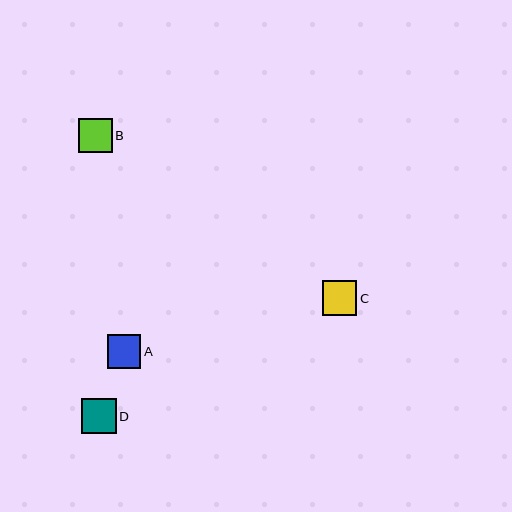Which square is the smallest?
Square A is the smallest with a size of approximately 33 pixels.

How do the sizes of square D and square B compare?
Square D and square B are approximately the same size.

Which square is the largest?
Square D is the largest with a size of approximately 35 pixels.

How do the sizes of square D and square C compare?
Square D and square C are approximately the same size.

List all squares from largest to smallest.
From largest to smallest: D, C, B, A.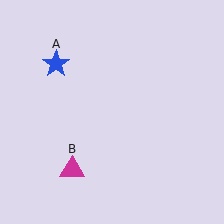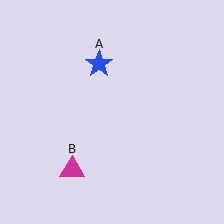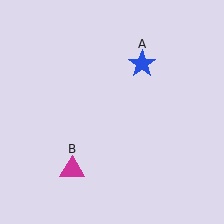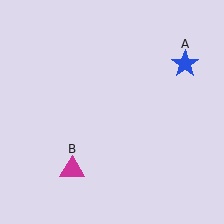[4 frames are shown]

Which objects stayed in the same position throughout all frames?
Magenta triangle (object B) remained stationary.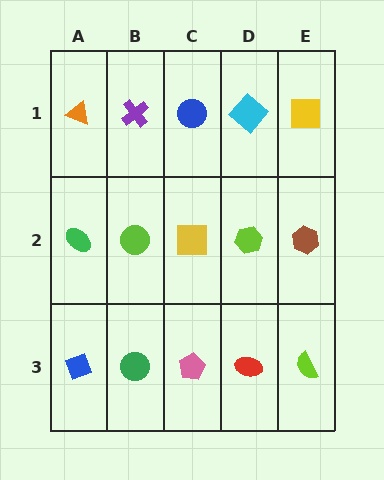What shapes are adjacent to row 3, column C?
A yellow square (row 2, column C), a green circle (row 3, column B), a red ellipse (row 3, column D).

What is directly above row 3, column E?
A brown hexagon.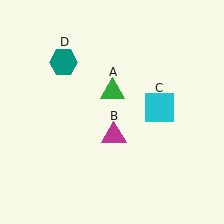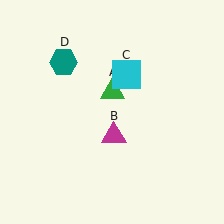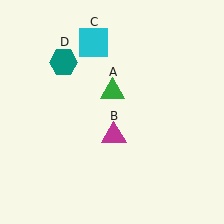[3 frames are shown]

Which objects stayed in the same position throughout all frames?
Green triangle (object A) and magenta triangle (object B) and teal hexagon (object D) remained stationary.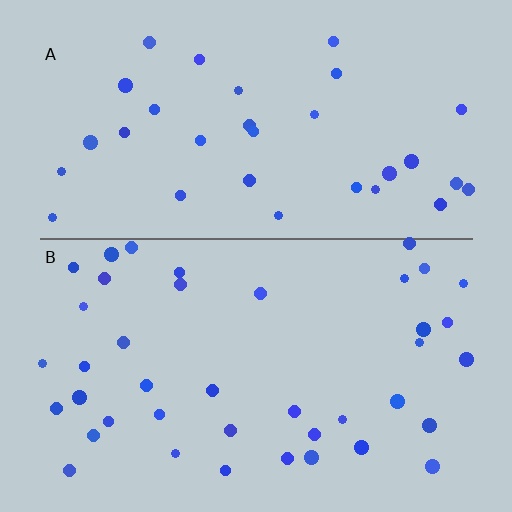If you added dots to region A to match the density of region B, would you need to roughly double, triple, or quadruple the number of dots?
Approximately double.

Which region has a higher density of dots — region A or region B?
B (the bottom).